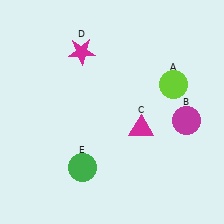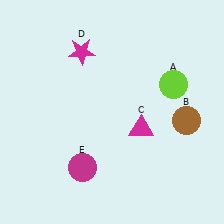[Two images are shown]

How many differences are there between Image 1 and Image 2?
There are 2 differences between the two images.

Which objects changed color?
B changed from magenta to brown. E changed from green to magenta.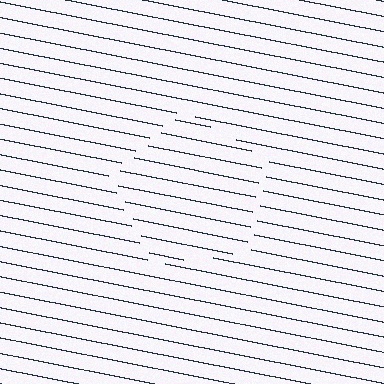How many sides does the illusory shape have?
5 sides — the line-ends trace a pentagon.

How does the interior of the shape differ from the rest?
The interior of the shape contains the same grating, shifted by half a period — the contour is defined by the phase discontinuity where line-ends from the inner and outer gratings abut.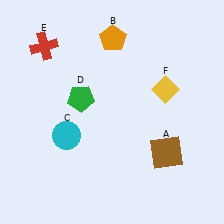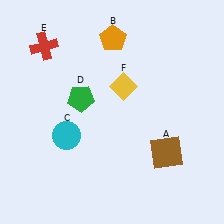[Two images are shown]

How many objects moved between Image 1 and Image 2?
1 object moved between the two images.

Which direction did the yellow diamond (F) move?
The yellow diamond (F) moved left.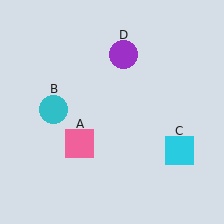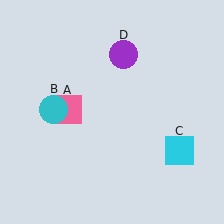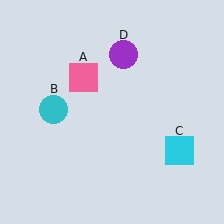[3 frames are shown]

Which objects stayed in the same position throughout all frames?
Cyan circle (object B) and cyan square (object C) and purple circle (object D) remained stationary.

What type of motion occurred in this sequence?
The pink square (object A) rotated clockwise around the center of the scene.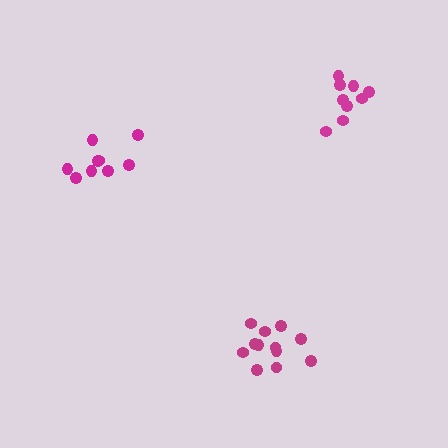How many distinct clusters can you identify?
There are 3 distinct clusters.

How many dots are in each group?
Group 1: 9 dots, Group 2: 9 dots, Group 3: 12 dots (30 total).